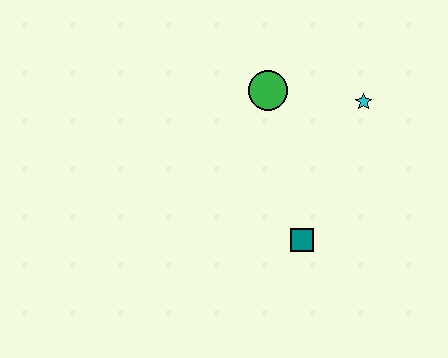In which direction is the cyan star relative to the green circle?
The cyan star is to the right of the green circle.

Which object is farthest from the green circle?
The teal square is farthest from the green circle.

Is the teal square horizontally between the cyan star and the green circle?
Yes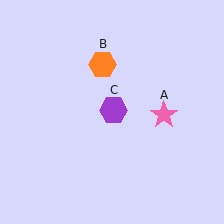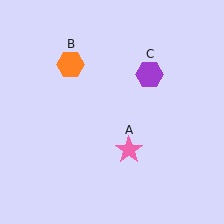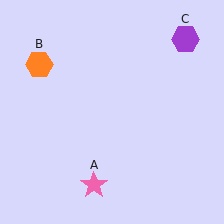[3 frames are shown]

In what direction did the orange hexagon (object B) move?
The orange hexagon (object B) moved left.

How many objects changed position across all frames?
3 objects changed position: pink star (object A), orange hexagon (object B), purple hexagon (object C).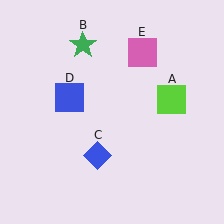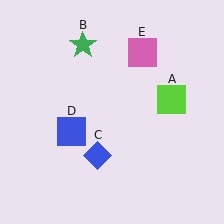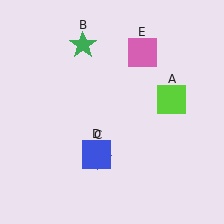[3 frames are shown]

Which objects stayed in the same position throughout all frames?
Lime square (object A) and green star (object B) and blue diamond (object C) and pink square (object E) remained stationary.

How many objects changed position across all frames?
1 object changed position: blue square (object D).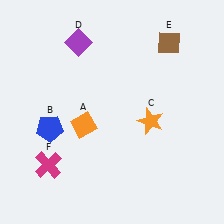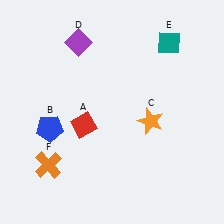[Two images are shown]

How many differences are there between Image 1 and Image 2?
There are 3 differences between the two images.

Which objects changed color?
A changed from orange to red. E changed from brown to teal. F changed from magenta to orange.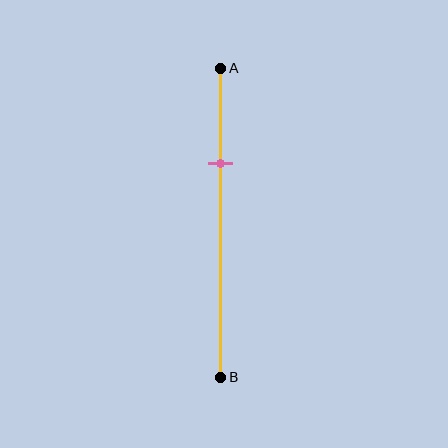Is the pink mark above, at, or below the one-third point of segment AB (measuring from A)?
The pink mark is approximately at the one-third point of segment AB.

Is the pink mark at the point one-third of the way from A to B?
Yes, the mark is approximately at the one-third point.